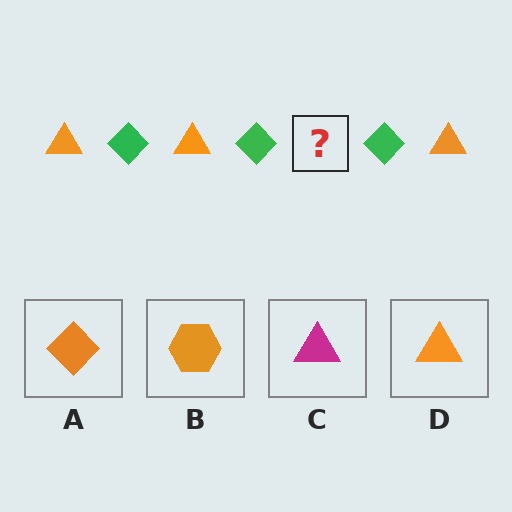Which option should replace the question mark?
Option D.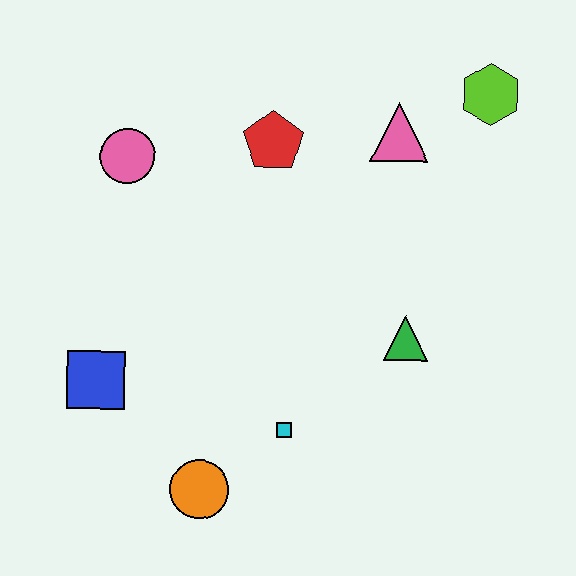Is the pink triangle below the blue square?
No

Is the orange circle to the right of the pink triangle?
No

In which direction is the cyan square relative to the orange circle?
The cyan square is to the right of the orange circle.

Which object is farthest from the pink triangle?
The orange circle is farthest from the pink triangle.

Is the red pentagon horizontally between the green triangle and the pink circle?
Yes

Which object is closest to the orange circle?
The cyan square is closest to the orange circle.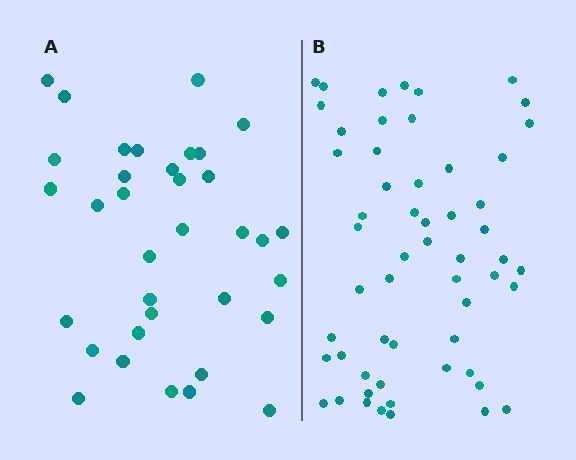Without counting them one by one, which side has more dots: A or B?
Region B (the right region) has more dots.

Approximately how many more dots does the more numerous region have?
Region B has approximately 20 more dots than region A.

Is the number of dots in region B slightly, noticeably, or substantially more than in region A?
Region B has substantially more. The ratio is roughly 1.6 to 1.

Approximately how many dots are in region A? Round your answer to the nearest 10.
About 40 dots. (The exact count is 35, which rounds to 40.)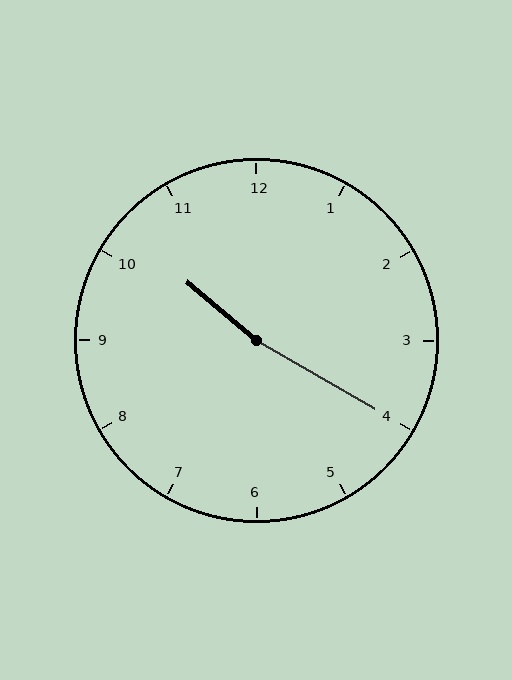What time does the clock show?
10:20.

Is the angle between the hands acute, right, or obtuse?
It is obtuse.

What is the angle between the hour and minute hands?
Approximately 170 degrees.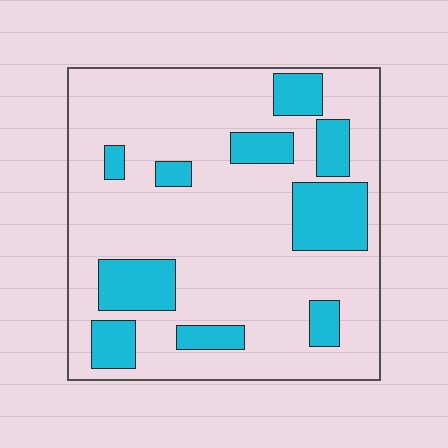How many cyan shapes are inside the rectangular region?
10.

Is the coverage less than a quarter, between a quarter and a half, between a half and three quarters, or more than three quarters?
Less than a quarter.